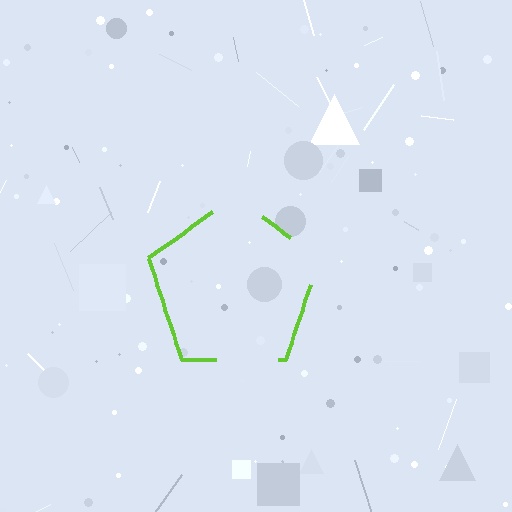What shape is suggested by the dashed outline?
The dashed outline suggests a pentagon.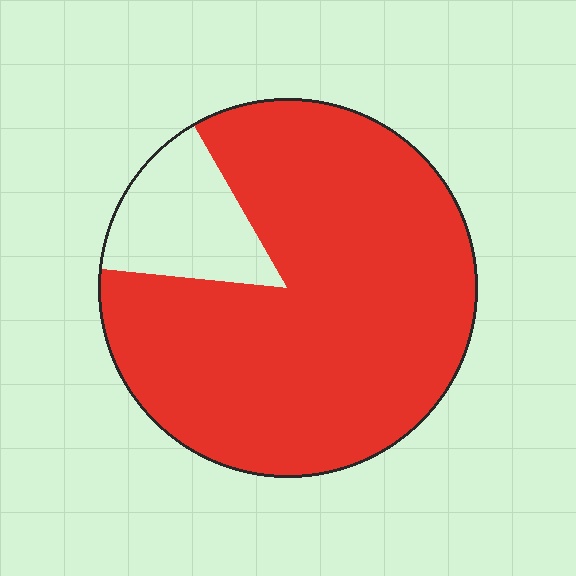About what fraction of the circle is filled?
About five sixths (5/6).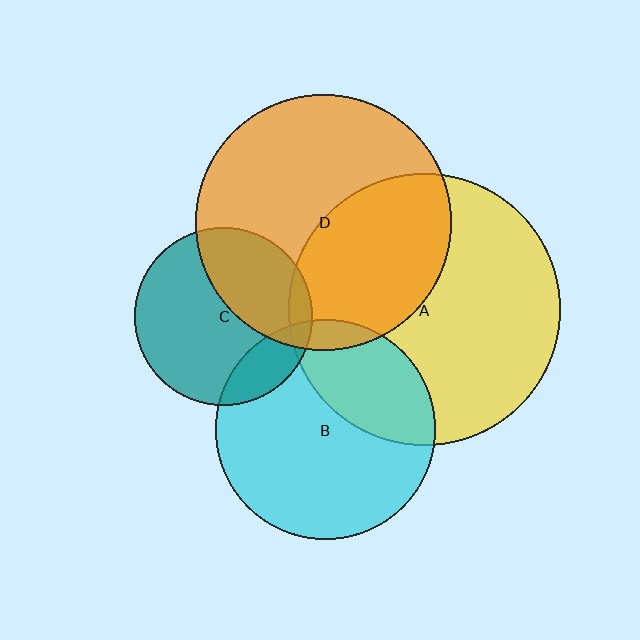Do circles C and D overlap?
Yes.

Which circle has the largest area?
Circle A (yellow).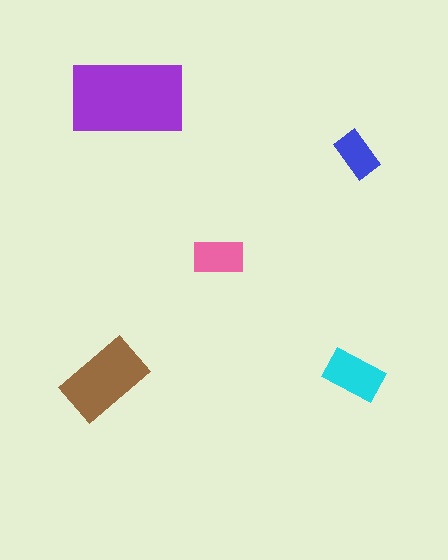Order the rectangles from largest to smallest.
the purple one, the brown one, the cyan one, the pink one, the blue one.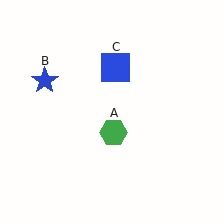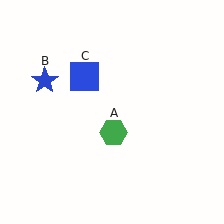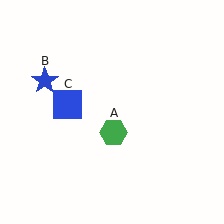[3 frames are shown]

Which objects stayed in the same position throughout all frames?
Green hexagon (object A) and blue star (object B) remained stationary.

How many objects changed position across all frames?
1 object changed position: blue square (object C).